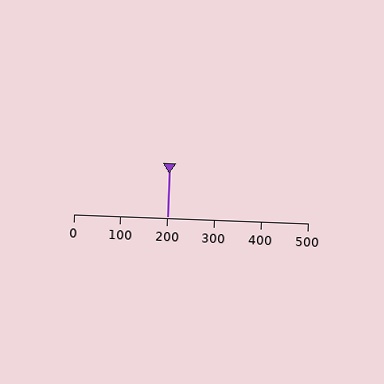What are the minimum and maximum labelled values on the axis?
The axis runs from 0 to 500.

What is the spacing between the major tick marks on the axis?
The major ticks are spaced 100 apart.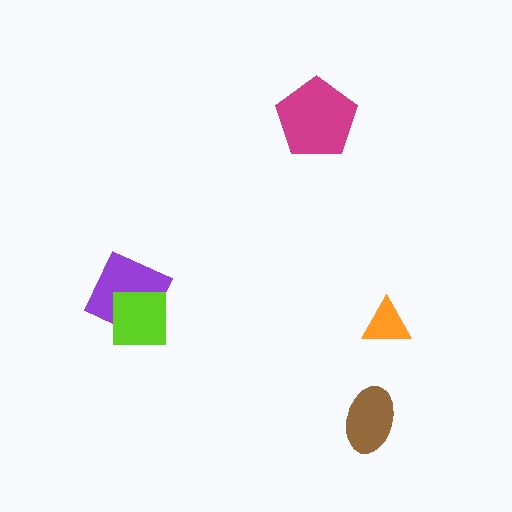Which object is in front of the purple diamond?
The lime square is in front of the purple diamond.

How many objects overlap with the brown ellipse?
0 objects overlap with the brown ellipse.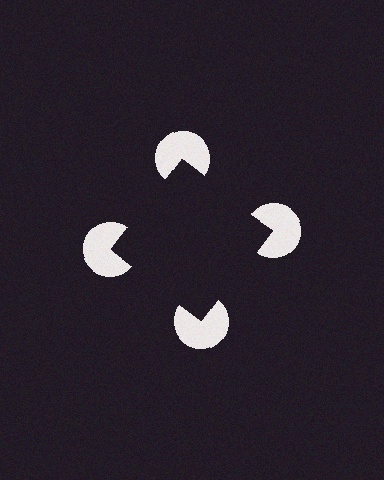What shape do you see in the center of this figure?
An illusory square — its edges are inferred from the aligned wedge cuts in the pac-man discs, not physically drawn.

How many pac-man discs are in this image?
There are 4 — one at each vertex of the illusory square.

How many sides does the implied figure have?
4 sides.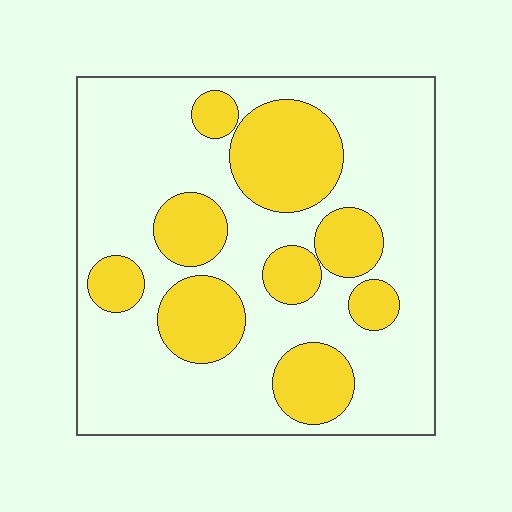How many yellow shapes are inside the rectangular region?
9.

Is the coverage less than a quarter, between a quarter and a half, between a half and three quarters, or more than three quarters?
Between a quarter and a half.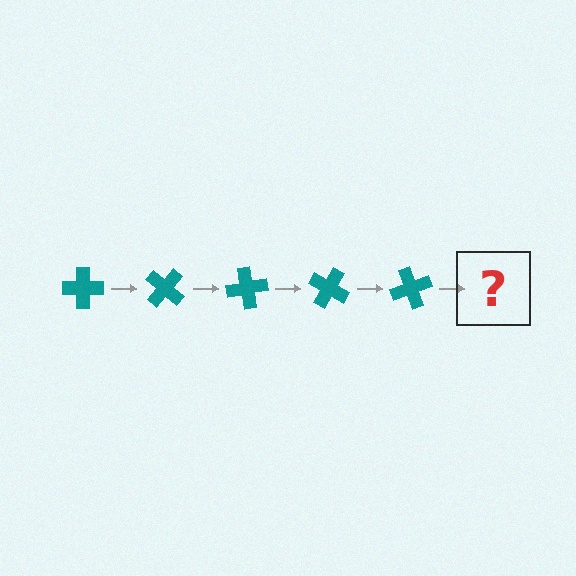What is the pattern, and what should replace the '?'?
The pattern is that the cross rotates 40 degrees each step. The '?' should be a teal cross rotated 200 degrees.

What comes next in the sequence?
The next element should be a teal cross rotated 200 degrees.